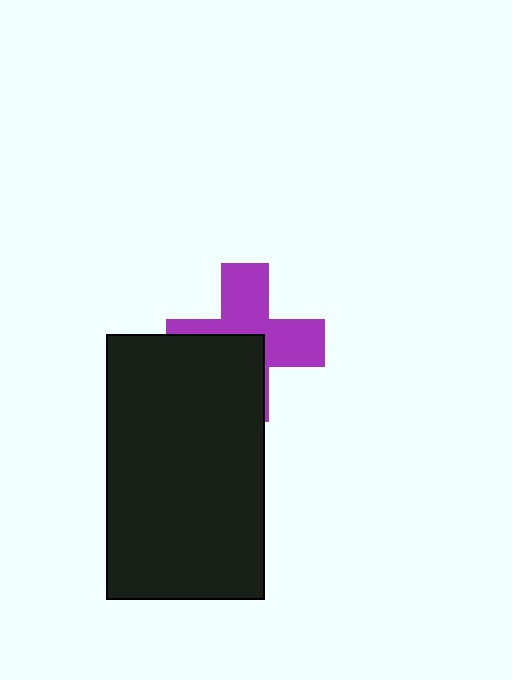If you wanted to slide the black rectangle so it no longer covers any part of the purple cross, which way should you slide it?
Slide it toward the lower-left — that is the most direct way to separate the two shapes.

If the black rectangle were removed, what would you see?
You would see the complete purple cross.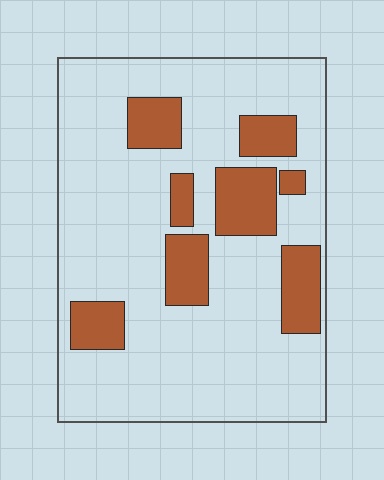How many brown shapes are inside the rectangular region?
8.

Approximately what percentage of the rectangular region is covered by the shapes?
Approximately 20%.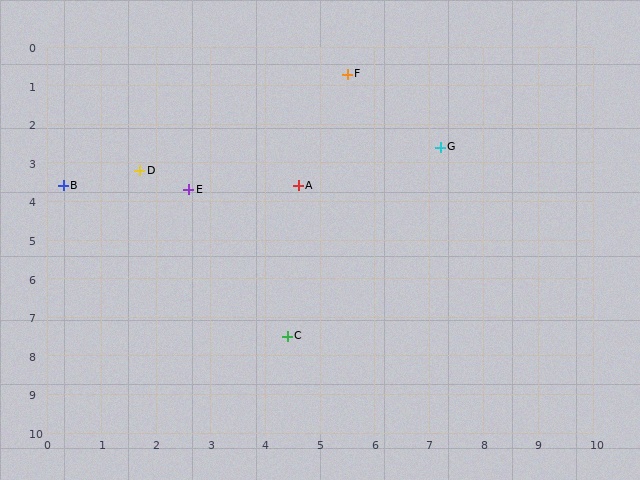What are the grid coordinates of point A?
Point A is at approximately (4.6, 3.6).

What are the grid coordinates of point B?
Point B is at approximately (0.3, 3.6).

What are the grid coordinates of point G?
Point G is at approximately (7.2, 2.6).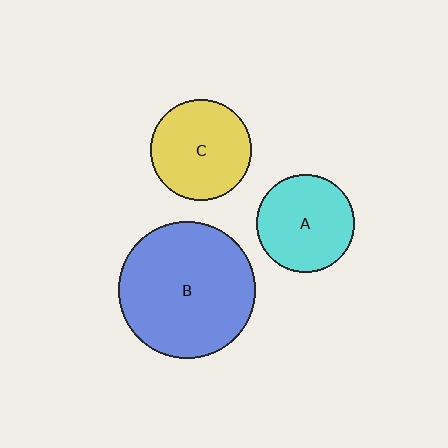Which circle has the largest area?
Circle B (blue).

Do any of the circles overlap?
No, none of the circles overlap.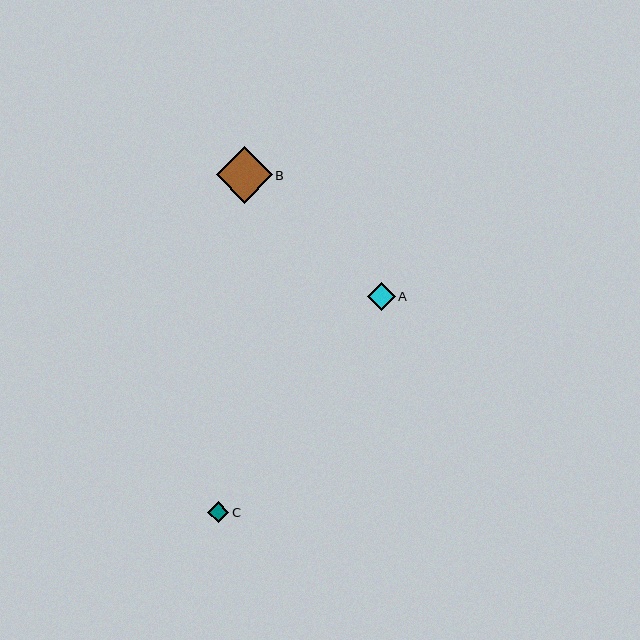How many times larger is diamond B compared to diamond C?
Diamond B is approximately 2.7 times the size of diamond C.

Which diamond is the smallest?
Diamond C is the smallest with a size of approximately 21 pixels.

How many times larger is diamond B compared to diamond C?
Diamond B is approximately 2.7 times the size of diamond C.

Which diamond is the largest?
Diamond B is the largest with a size of approximately 56 pixels.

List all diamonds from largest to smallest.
From largest to smallest: B, A, C.